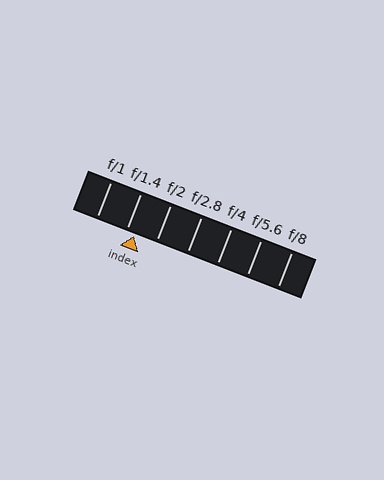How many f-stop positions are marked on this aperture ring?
There are 7 f-stop positions marked.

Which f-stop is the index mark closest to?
The index mark is closest to f/1.4.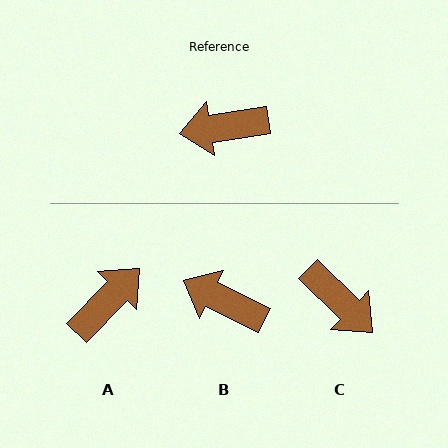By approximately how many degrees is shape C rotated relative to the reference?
Approximately 127 degrees counter-clockwise.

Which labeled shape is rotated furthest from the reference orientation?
A, about 143 degrees away.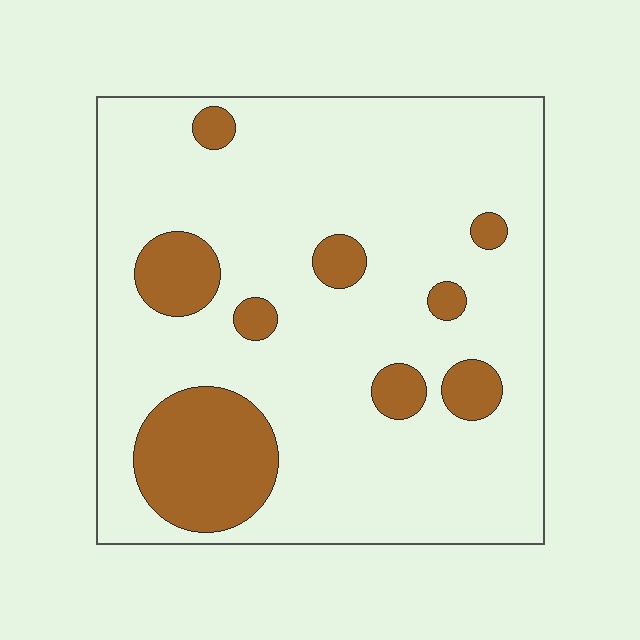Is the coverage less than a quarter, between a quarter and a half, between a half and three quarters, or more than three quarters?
Less than a quarter.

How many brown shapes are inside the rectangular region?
9.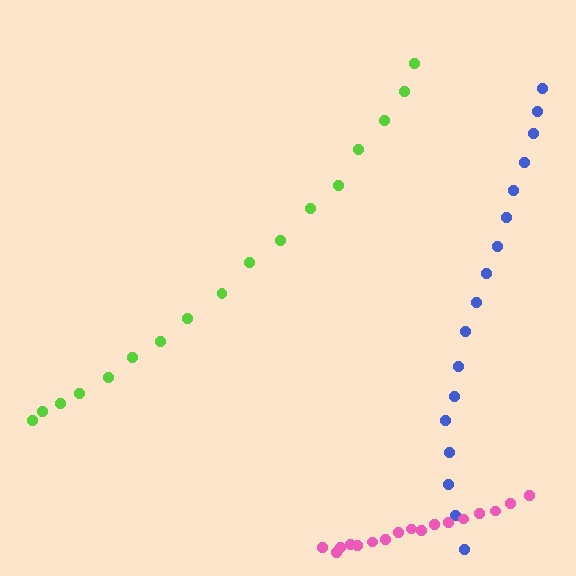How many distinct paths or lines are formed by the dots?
There are 3 distinct paths.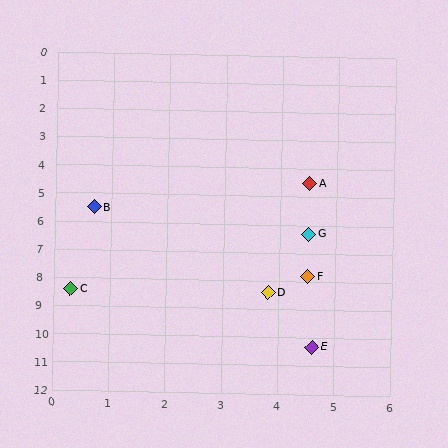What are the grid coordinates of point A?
Point A is at approximately (4.5, 4.5).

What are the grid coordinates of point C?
Point C is at approximately (0.3, 8.4).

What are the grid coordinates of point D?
Point D is at approximately (3.8, 8.4).